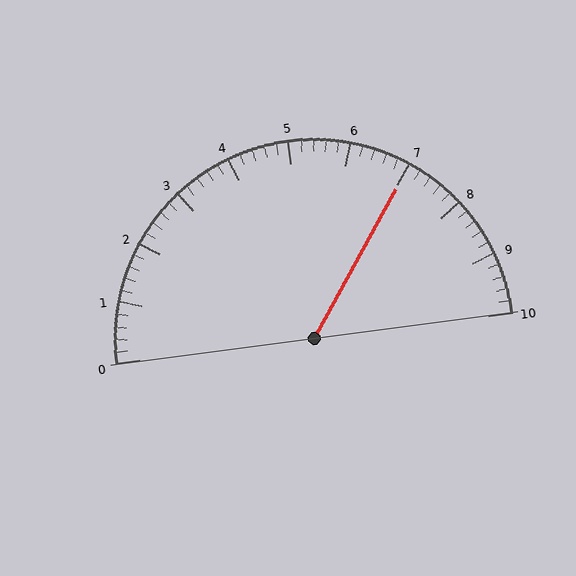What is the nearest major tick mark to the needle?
The nearest major tick mark is 7.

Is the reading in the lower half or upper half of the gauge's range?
The reading is in the upper half of the range (0 to 10).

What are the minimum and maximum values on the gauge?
The gauge ranges from 0 to 10.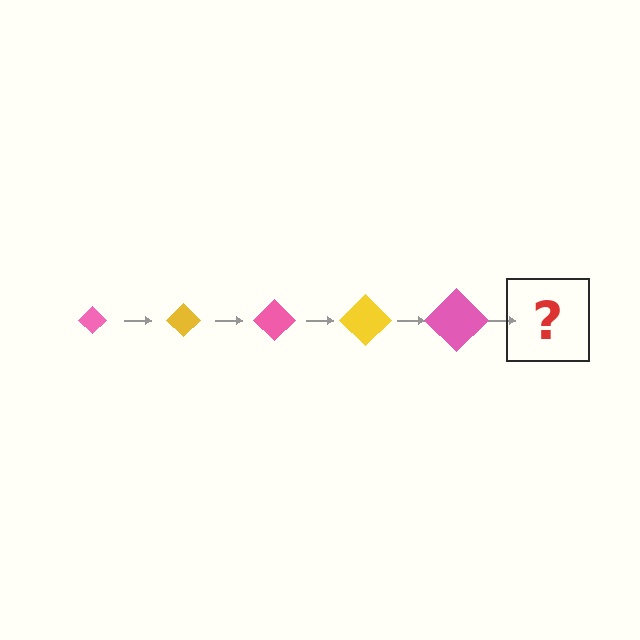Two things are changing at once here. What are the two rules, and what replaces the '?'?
The two rules are that the diamond grows larger each step and the color cycles through pink and yellow. The '?' should be a yellow diamond, larger than the previous one.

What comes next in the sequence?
The next element should be a yellow diamond, larger than the previous one.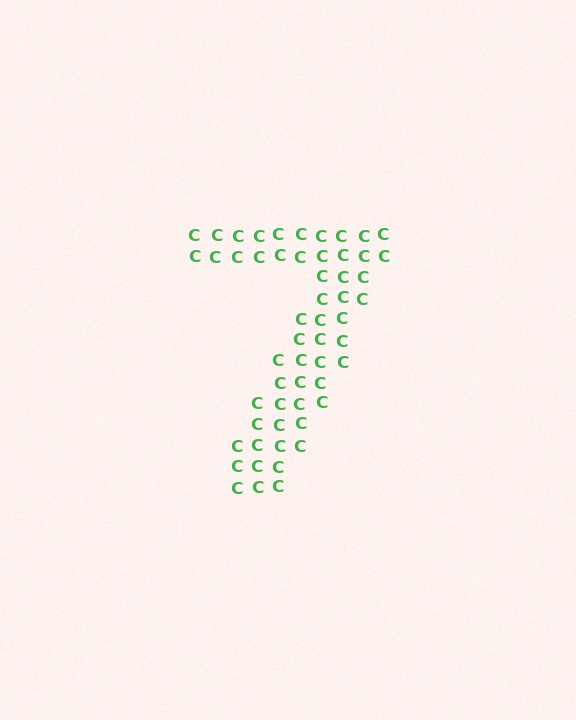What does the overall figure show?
The overall figure shows the digit 7.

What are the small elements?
The small elements are letter C's.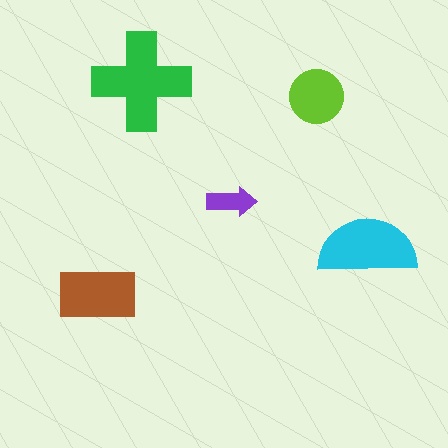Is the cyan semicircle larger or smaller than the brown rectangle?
Larger.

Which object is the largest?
The green cross.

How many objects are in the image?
There are 5 objects in the image.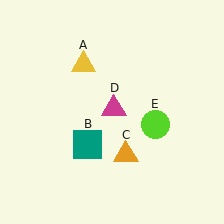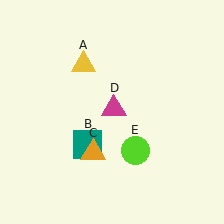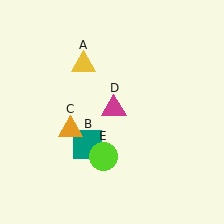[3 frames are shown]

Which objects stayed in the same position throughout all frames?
Yellow triangle (object A) and teal square (object B) and magenta triangle (object D) remained stationary.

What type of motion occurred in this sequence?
The orange triangle (object C), lime circle (object E) rotated clockwise around the center of the scene.